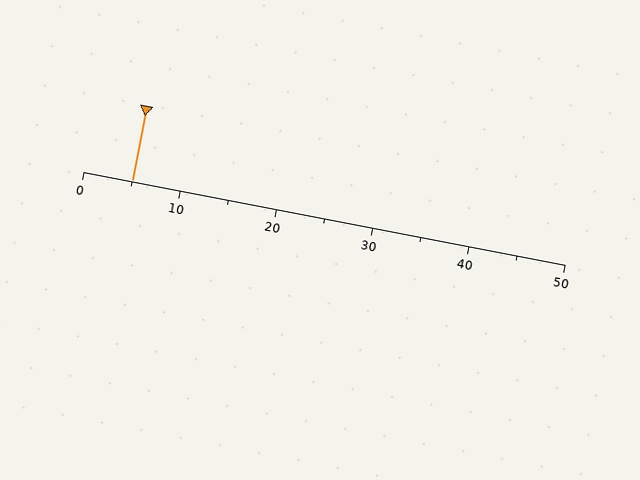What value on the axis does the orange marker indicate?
The marker indicates approximately 5.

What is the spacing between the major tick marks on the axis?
The major ticks are spaced 10 apart.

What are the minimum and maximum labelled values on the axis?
The axis runs from 0 to 50.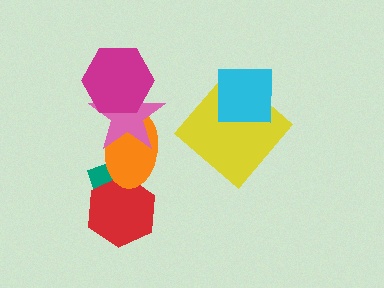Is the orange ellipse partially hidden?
Yes, it is partially covered by another shape.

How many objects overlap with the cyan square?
1 object overlaps with the cyan square.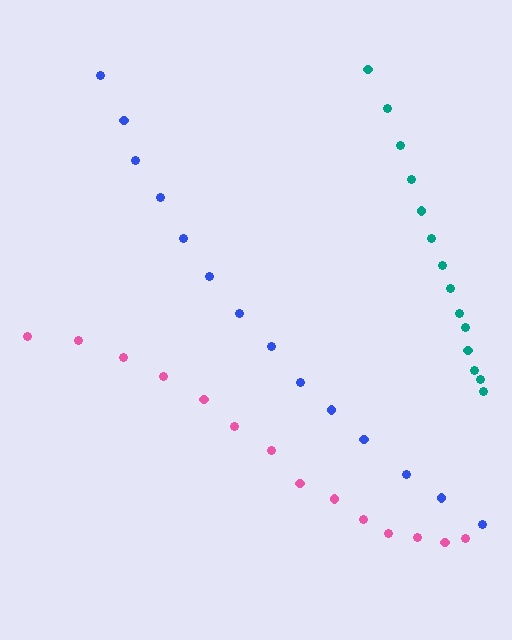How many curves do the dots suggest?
There are 3 distinct paths.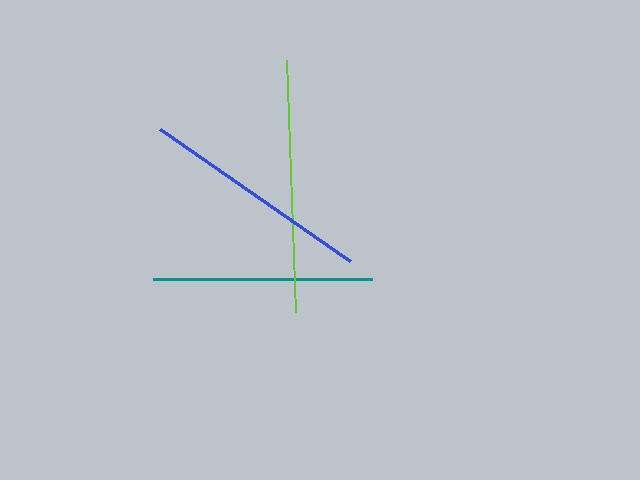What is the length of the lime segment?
The lime segment is approximately 252 pixels long.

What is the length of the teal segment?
The teal segment is approximately 219 pixels long.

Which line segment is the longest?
The lime line is the longest at approximately 252 pixels.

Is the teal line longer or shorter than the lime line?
The lime line is longer than the teal line.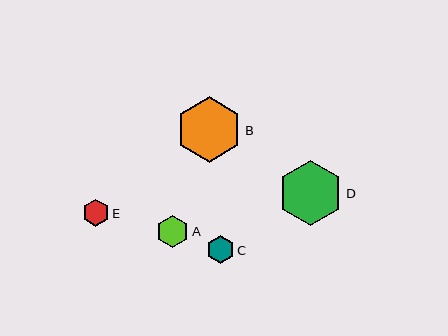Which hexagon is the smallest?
Hexagon E is the smallest with a size of approximately 27 pixels.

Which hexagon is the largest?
Hexagon B is the largest with a size of approximately 66 pixels.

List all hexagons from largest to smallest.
From largest to smallest: B, D, A, C, E.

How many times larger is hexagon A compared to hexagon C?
Hexagon A is approximately 1.2 times the size of hexagon C.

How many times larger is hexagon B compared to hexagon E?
Hexagon B is approximately 2.4 times the size of hexagon E.